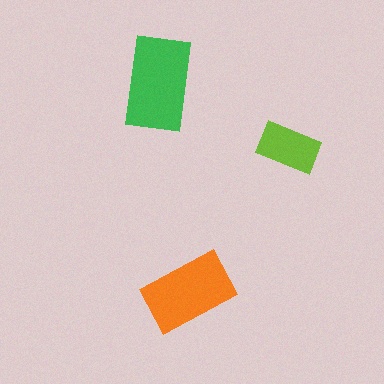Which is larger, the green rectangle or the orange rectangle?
The green one.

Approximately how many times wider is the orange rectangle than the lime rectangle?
About 1.5 times wider.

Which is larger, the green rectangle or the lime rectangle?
The green one.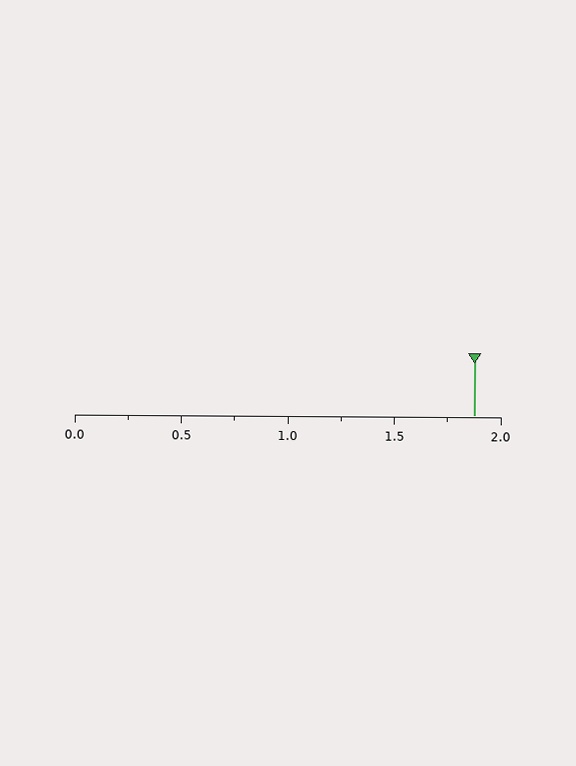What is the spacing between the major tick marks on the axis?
The major ticks are spaced 0.5 apart.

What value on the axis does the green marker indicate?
The marker indicates approximately 1.88.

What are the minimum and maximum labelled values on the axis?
The axis runs from 0.0 to 2.0.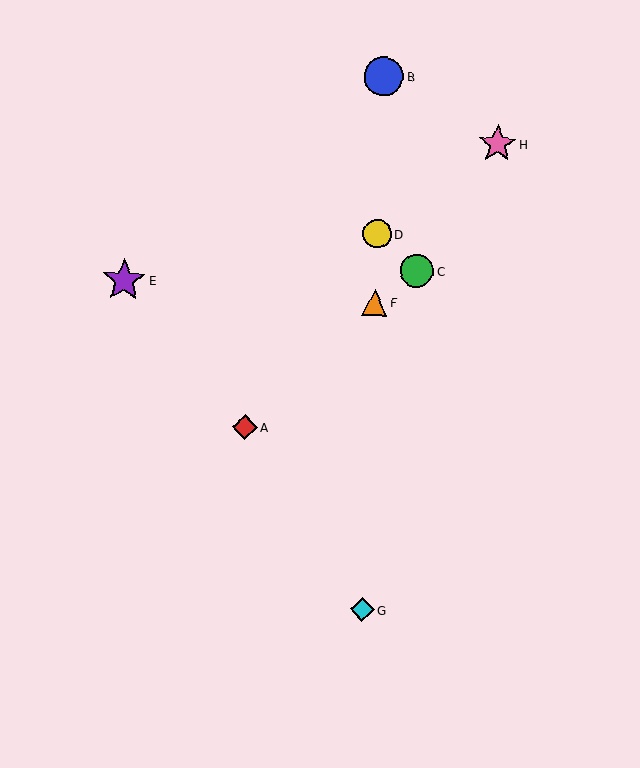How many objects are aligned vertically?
4 objects (B, D, F, G) are aligned vertically.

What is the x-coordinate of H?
Object H is at x≈497.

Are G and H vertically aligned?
No, G is at x≈362 and H is at x≈497.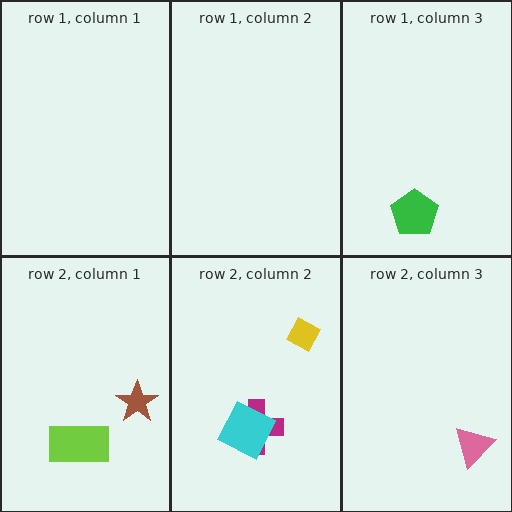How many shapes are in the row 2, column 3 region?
1.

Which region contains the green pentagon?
The row 1, column 3 region.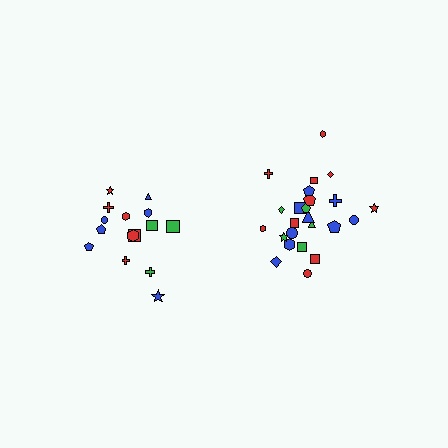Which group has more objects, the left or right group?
The right group.